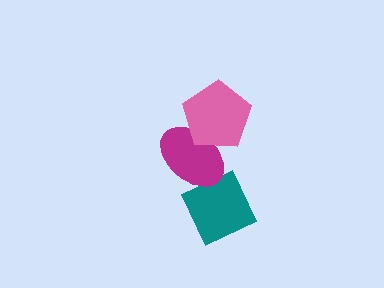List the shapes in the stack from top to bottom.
From top to bottom: the pink pentagon, the magenta ellipse, the teal diamond.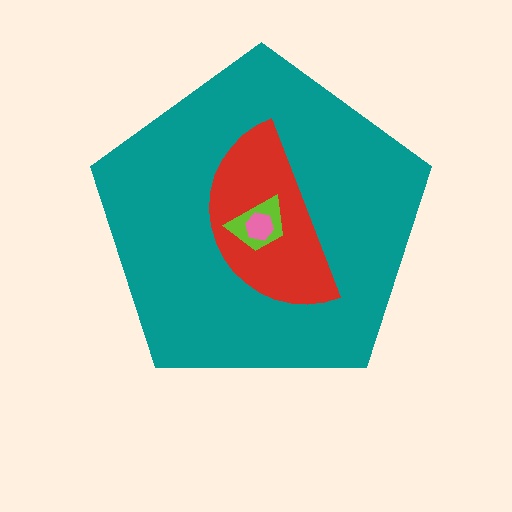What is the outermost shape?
The teal pentagon.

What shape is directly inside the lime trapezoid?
The pink hexagon.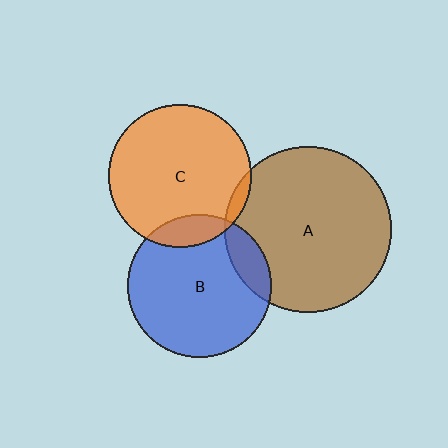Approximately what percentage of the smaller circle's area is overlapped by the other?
Approximately 15%.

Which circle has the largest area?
Circle A (brown).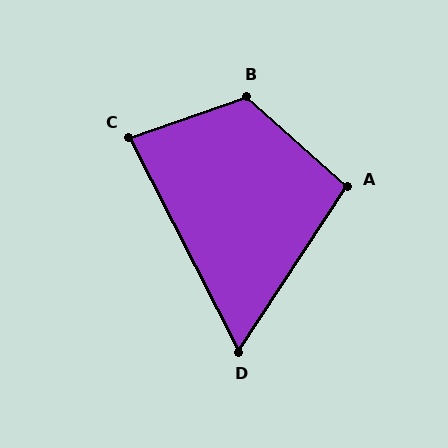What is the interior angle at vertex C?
Approximately 82 degrees (acute).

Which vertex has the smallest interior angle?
D, at approximately 60 degrees.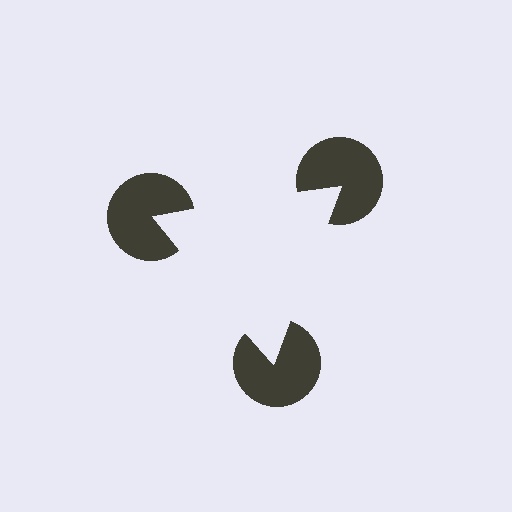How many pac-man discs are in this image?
There are 3 — one at each vertex of the illusory triangle.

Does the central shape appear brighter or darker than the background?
It typically appears slightly brighter than the background, even though no actual brightness change is drawn.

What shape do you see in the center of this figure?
An illusory triangle — its edges are inferred from the aligned wedge cuts in the pac-man discs, not physically drawn.